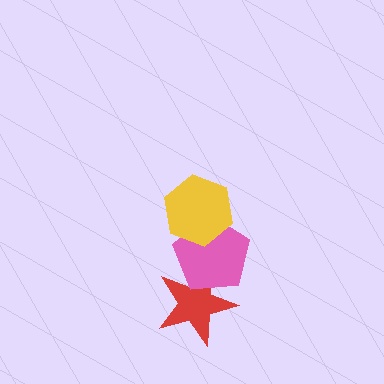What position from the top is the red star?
The red star is 3rd from the top.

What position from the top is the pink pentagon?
The pink pentagon is 2nd from the top.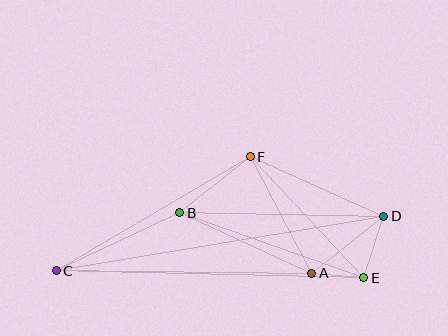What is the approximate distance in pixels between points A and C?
The distance between A and C is approximately 255 pixels.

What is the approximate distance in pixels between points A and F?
The distance between A and F is approximately 132 pixels.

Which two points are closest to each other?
Points A and E are closest to each other.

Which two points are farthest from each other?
Points C and D are farthest from each other.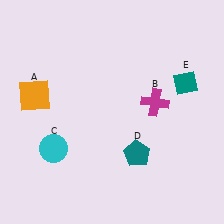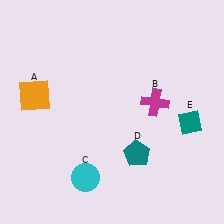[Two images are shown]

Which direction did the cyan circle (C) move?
The cyan circle (C) moved right.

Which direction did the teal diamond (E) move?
The teal diamond (E) moved down.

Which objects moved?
The objects that moved are: the cyan circle (C), the teal diamond (E).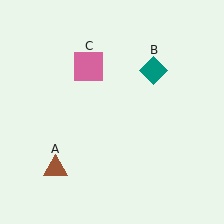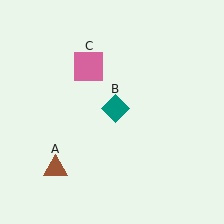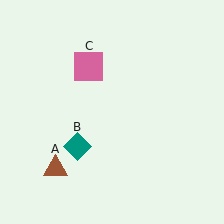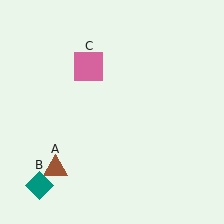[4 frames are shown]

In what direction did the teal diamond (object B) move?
The teal diamond (object B) moved down and to the left.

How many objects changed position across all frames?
1 object changed position: teal diamond (object B).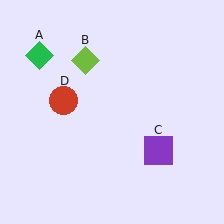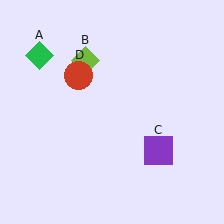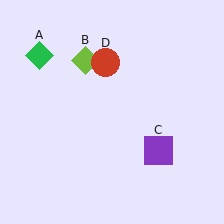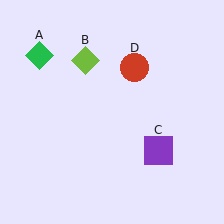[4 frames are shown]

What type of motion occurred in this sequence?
The red circle (object D) rotated clockwise around the center of the scene.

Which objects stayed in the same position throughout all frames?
Green diamond (object A) and lime diamond (object B) and purple square (object C) remained stationary.